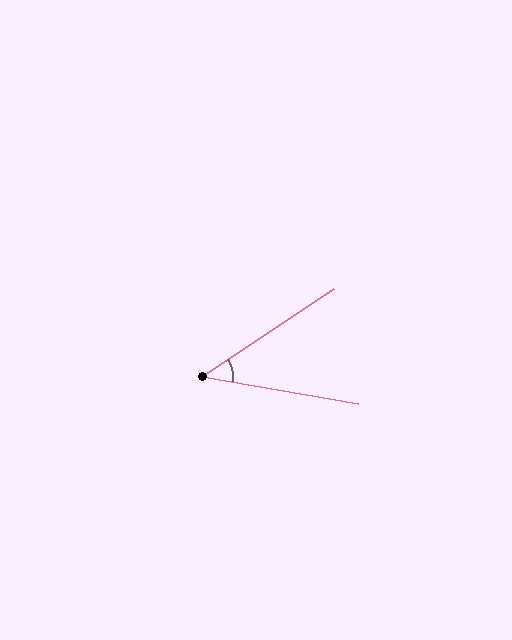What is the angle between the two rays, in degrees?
Approximately 43 degrees.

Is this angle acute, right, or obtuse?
It is acute.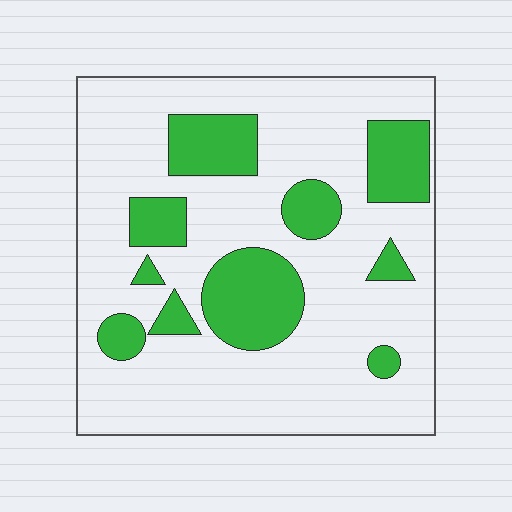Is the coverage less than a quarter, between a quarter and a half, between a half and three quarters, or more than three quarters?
Less than a quarter.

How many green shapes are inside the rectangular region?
10.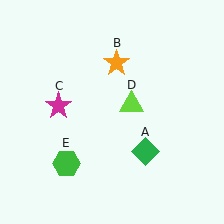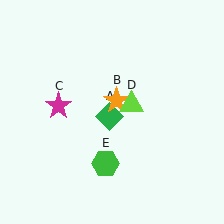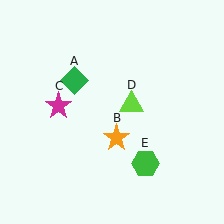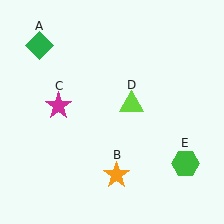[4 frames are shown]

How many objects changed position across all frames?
3 objects changed position: green diamond (object A), orange star (object B), green hexagon (object E).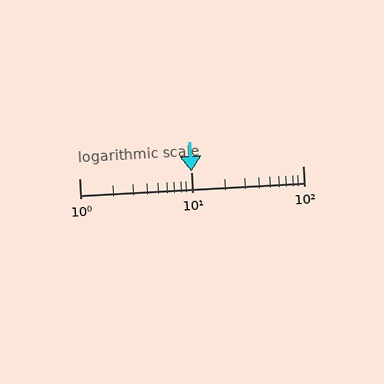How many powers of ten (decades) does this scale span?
The scale spans 2 decades, from 1 to 100.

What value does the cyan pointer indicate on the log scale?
The pointer indicates approximately 10.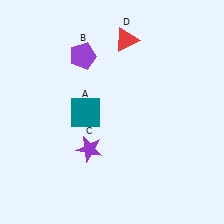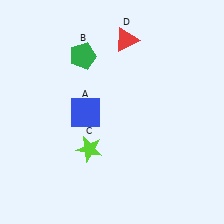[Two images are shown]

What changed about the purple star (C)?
In Image 1, C is purple. In Image 2, it changed to lime.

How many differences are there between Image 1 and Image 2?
There are 3 differences between the two images.